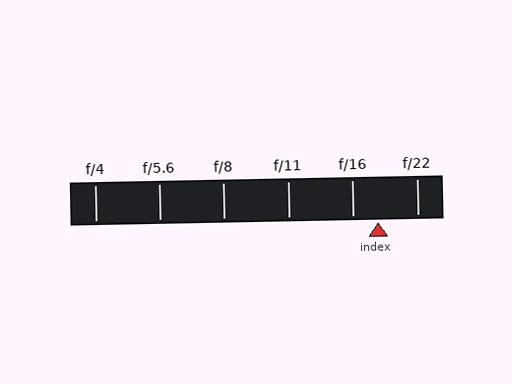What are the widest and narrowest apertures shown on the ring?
The widest aperture shown is f/4 and the narrowest is f/22.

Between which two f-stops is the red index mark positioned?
The index mark is between f/16 and f/22.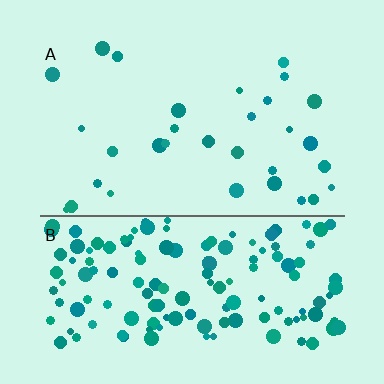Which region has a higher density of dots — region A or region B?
B (the bottom).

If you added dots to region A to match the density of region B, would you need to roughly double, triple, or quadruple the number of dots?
Approximately quadruple.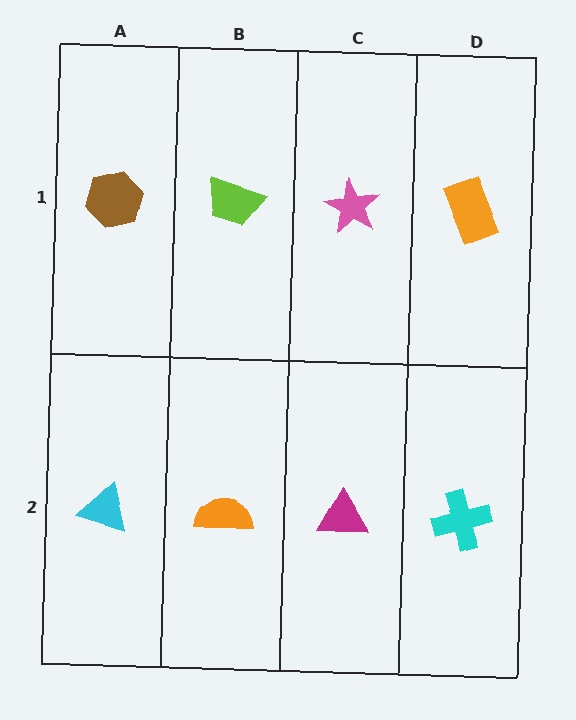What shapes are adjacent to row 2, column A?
A brown hexagon (row 1, column A), an orange semicircle (row 2, column B).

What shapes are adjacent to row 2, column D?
An orange rectangle (row 1, column D), a magenta triangle (row 2, column C).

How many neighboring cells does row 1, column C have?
3.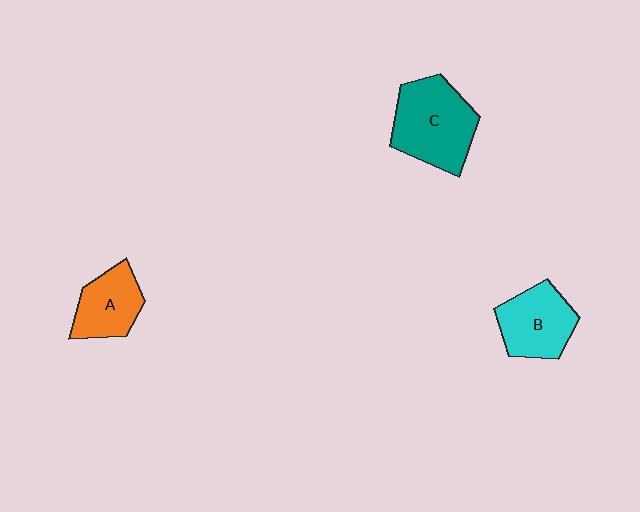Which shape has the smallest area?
Shape A (orange).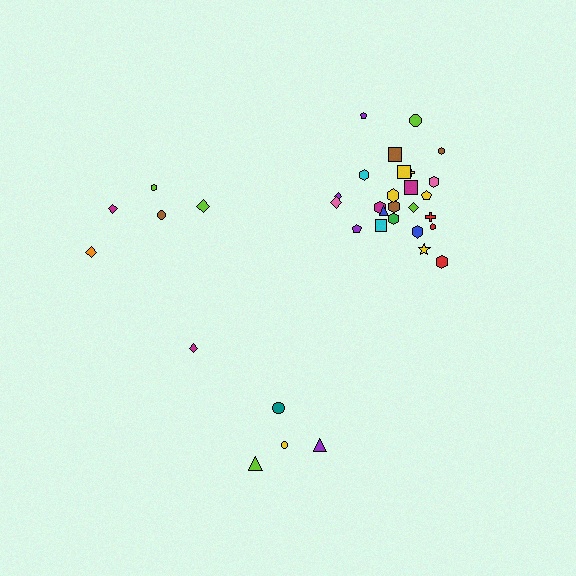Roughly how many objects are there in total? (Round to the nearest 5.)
Roughly 35 objects in total.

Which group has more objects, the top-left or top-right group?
The top-right group.